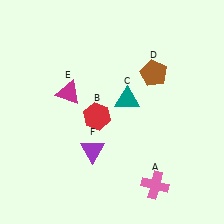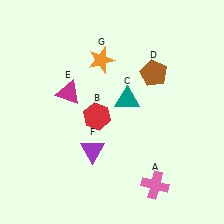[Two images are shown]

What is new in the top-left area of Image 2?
An orange star (G) was added in the top-left area of Image 2.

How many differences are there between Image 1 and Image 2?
There is 1 difference between the two images.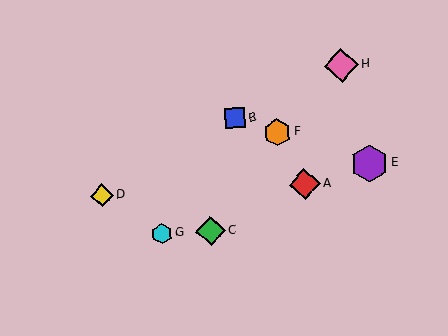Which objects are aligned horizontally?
Objects C, G are aligned horizontally.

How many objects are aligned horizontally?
2 objects (C, G) are aligned horizontally.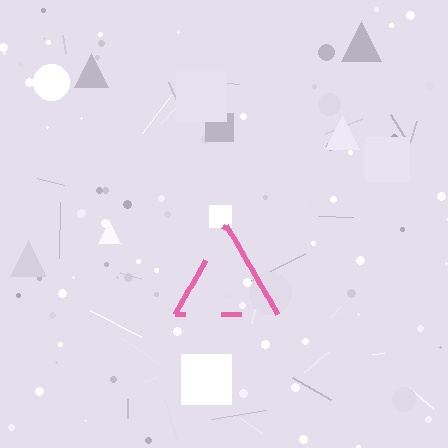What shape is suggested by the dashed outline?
The dashed outline suggests a triangle.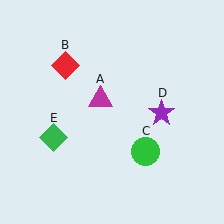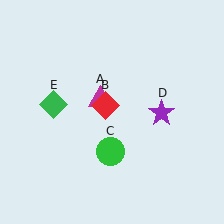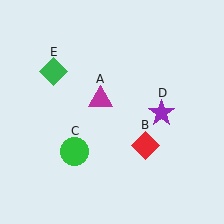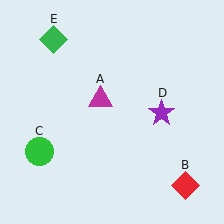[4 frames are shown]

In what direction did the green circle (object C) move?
The green circle (object C) moved left.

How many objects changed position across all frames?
3 objects changed position: red diamond (object B), green circle (object C), green diamond (object E).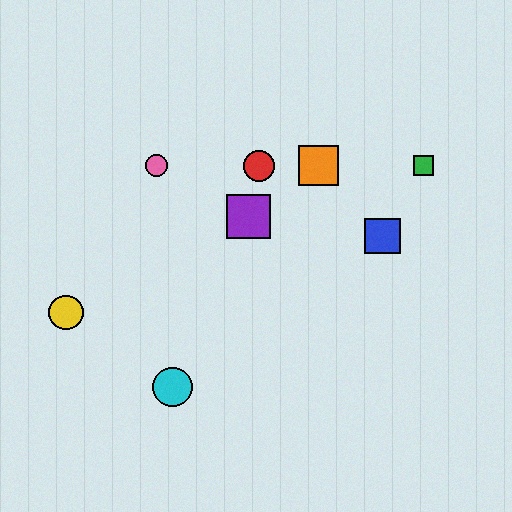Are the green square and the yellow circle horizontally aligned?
No, the green square is at y≈166 and the yellow circle is at y≈313.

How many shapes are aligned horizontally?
4 shapes (the red circle, the green square, the orange square, the pink circle) are aligned horizontally.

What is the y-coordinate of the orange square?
The orange square is at y≈166.